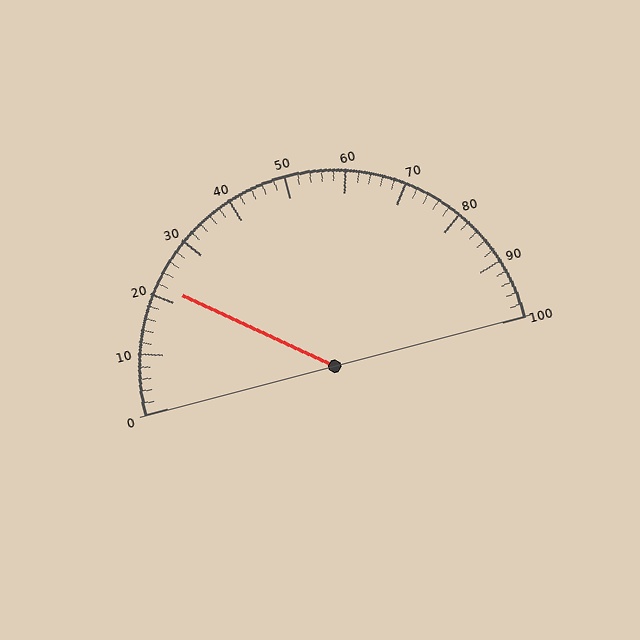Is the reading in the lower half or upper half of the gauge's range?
The reading is in the lower half of the range (0 to 100).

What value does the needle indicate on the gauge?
The needle indicates approximately 22.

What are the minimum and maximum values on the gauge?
The gauge ranges from 0 to 100.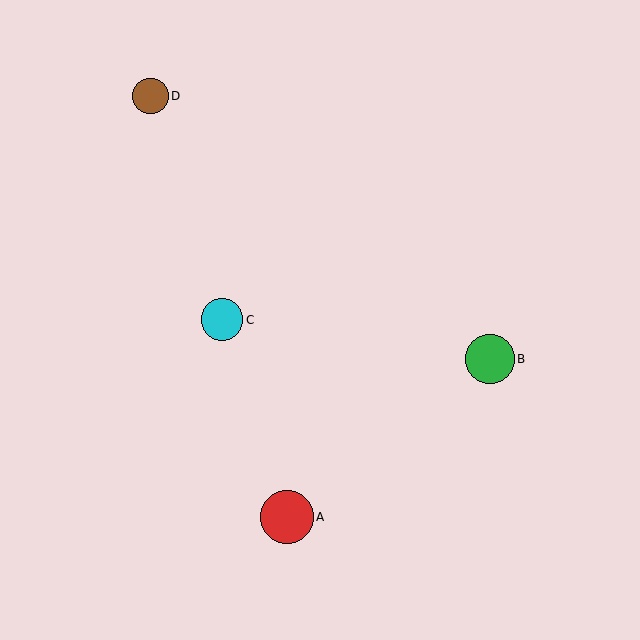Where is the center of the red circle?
The center of the red circle is at (287, 517).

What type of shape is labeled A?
Shape A is a red circle.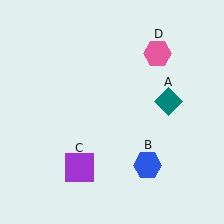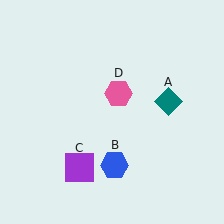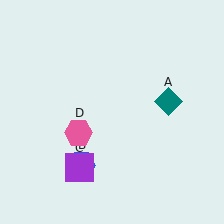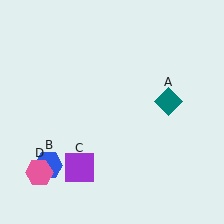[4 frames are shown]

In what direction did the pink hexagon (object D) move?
The pink hexagon (object D) moved down and to the left.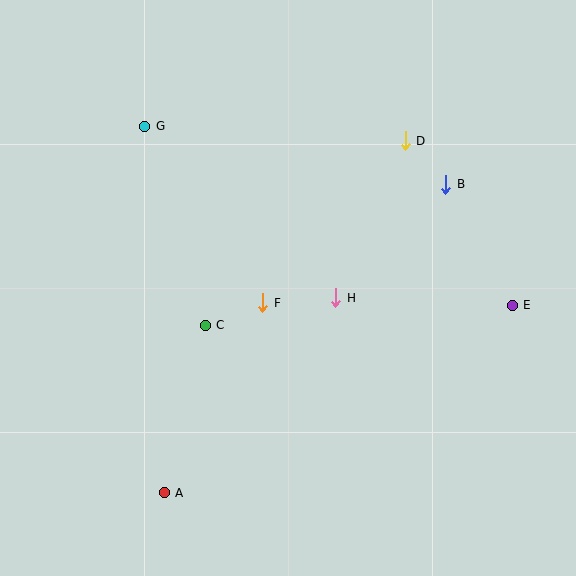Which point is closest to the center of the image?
Point F at (263, 303) is closest to the center.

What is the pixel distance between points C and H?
The distance between C and H is 133 pixels.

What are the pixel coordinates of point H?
Point H is at (336, 298).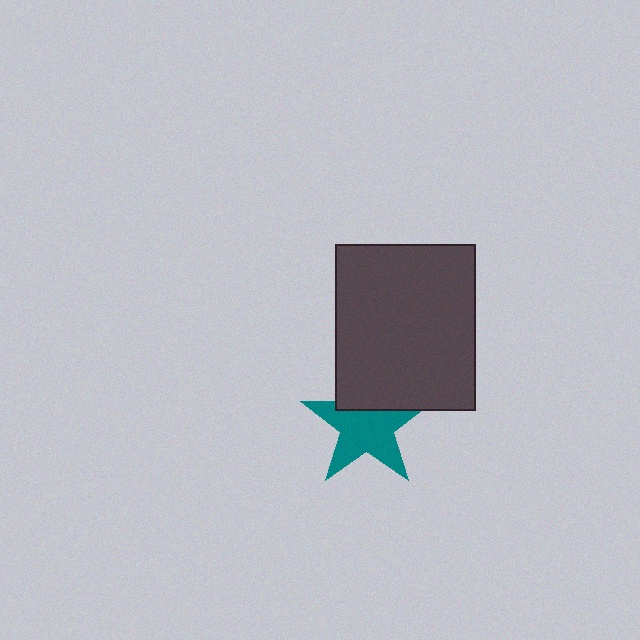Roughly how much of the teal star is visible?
Most of it is visible (roughly 70%).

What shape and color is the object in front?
The object in front is a dark gray rectangle.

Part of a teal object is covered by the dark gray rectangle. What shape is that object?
It is a star.